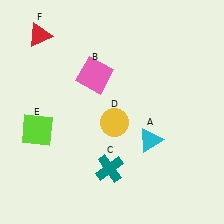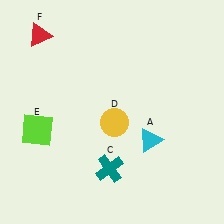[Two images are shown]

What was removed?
The pink square (B) was removed in Image 2.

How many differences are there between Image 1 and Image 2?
There is 1 difference between the two images.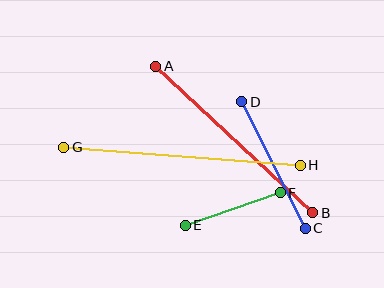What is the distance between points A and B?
The distance is approximately 215 pixels.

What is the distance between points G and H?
The distance is approximately 237 pixels.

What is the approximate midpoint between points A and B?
The midpoint is at approximately (234, 140) pixels.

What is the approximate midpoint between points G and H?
The midpoint is at approximately (182, 156) pixels.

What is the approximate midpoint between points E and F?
The midpoint is at approximately (233, 209) pixels.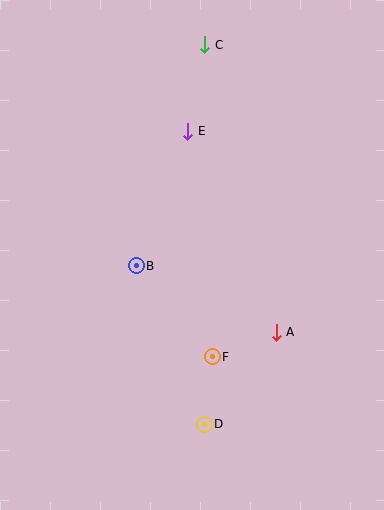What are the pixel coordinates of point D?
Point D is at (204, 425).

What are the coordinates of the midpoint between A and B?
The midpoint between A and B is at (206, 299).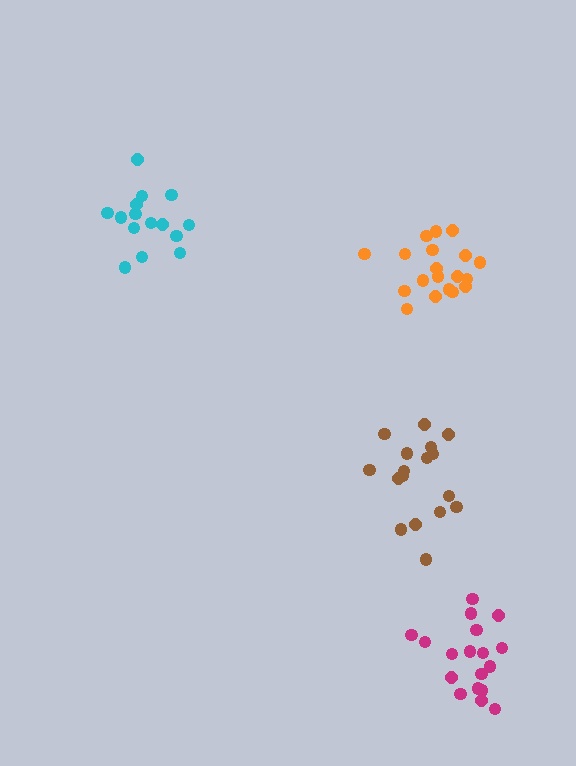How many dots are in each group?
Group 1: 15 dots, Group 2: 19 dots, Group 3: 17 dots, Group 4: 18 dots (69 total).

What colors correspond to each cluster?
The clusters are colored: cyan, orange, brown, magenta.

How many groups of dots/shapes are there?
There are 4 groups.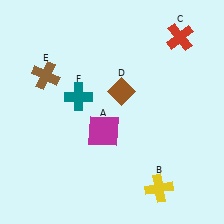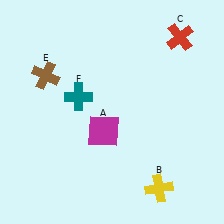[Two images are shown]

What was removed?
The brown diamond (D) was removed in Image 2.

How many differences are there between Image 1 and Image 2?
There is 1 difference between the two images.